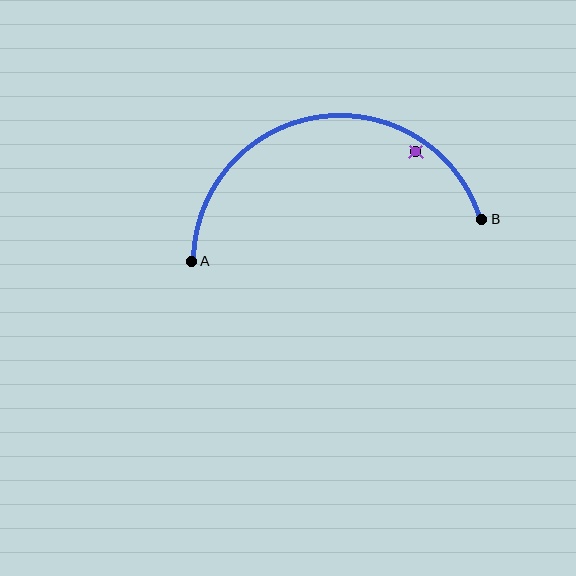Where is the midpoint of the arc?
The arc midpoint is the point on the curve farthest from the straight line joining A and B. It sits above that line.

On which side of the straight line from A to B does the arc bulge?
The arc bulges above the straight line connecting A and B.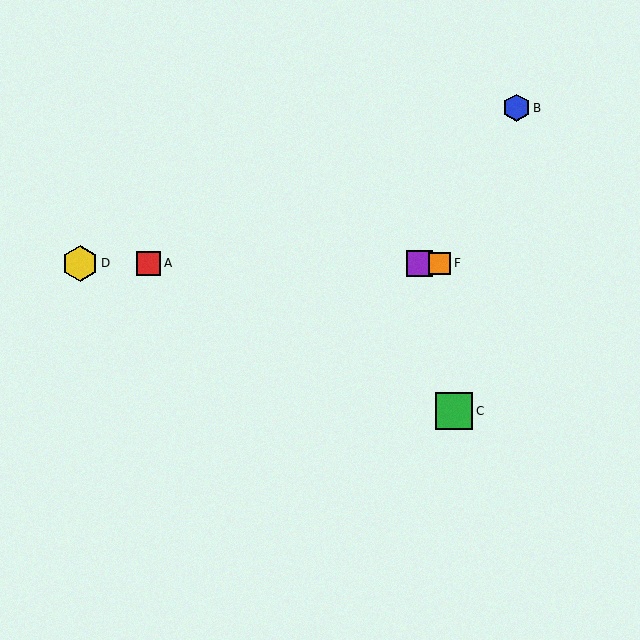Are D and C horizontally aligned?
No, D is at y≈263 and C is at y≈411.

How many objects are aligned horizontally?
4 objects (A, D, E, F) are aligned horizontally.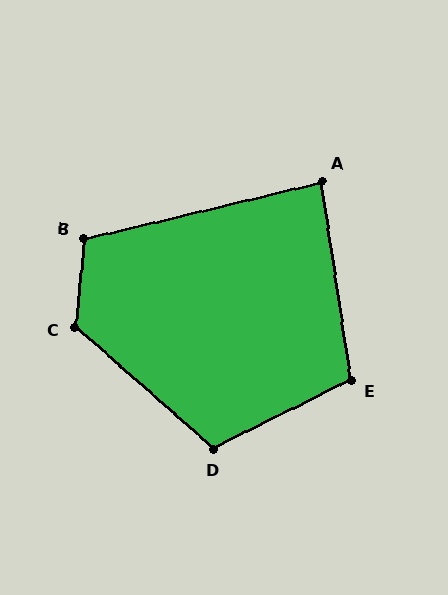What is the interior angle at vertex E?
Approximately 108 degrees (obtuse).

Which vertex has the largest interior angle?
C, at approximately 126 degrees.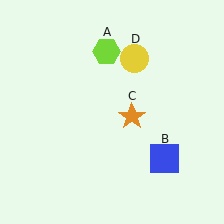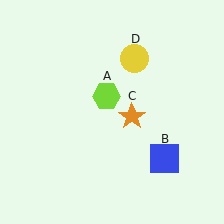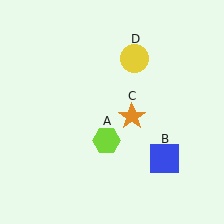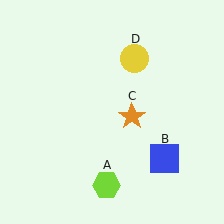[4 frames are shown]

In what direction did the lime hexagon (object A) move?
The lime hexagon (object A) moved down.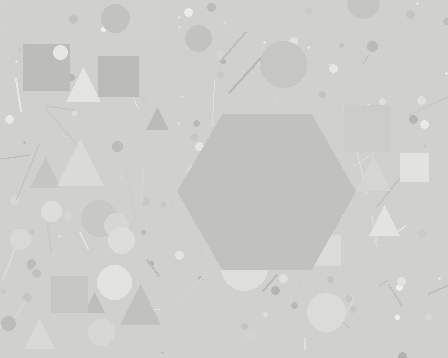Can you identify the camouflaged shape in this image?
The camouflaged shape is a hexagon.